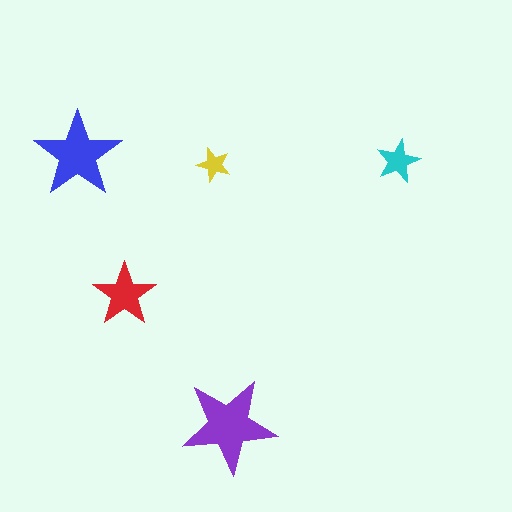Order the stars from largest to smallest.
the purple one, the blue one, the red one, the cyan one, the yellow one.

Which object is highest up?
The blue star is topmost.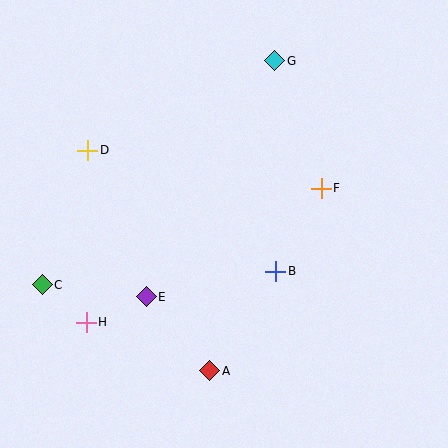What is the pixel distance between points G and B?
The distance between G and B is 211 pixels.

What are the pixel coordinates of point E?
Point E is at (146, 297).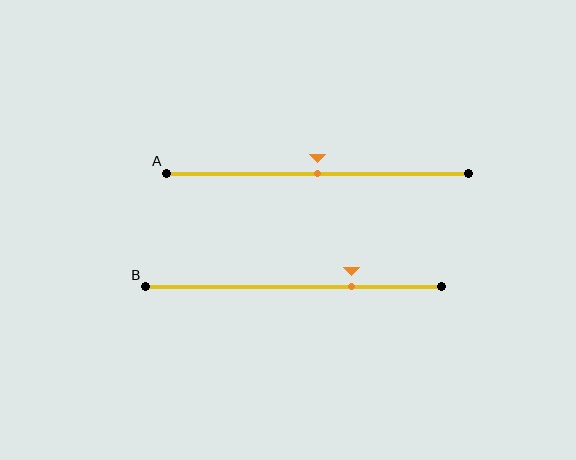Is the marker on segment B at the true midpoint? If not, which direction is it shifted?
No, the marker on segment B is shifted to the right by about 20% of the segment length.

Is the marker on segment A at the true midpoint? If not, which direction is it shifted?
Yes, the marker on segment A is at the true midpoint.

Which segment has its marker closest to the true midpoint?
Segment A has its marker closest to the true midpoint.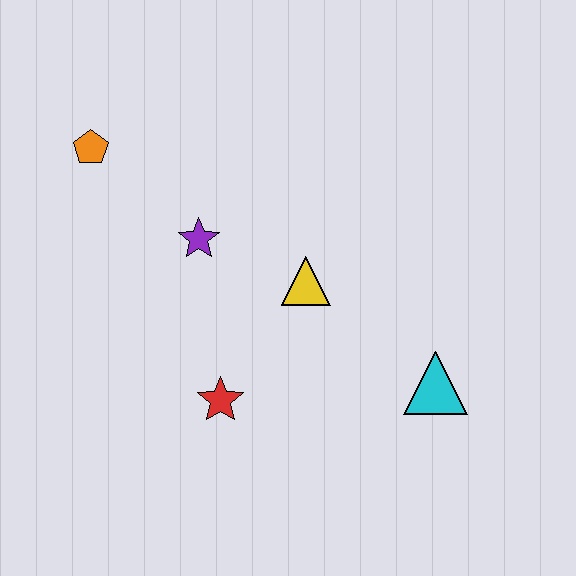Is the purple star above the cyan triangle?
Yes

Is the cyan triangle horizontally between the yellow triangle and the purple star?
No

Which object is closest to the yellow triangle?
The purple star is closest to the yellow triangle.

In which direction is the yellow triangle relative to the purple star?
The yellow triangle is to the right of the purple star.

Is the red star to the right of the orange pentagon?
Yes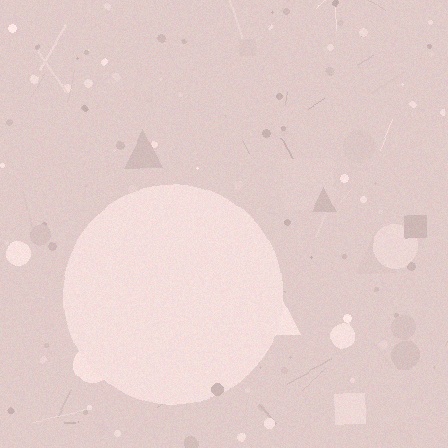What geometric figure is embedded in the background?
A circle is embedded in the background.